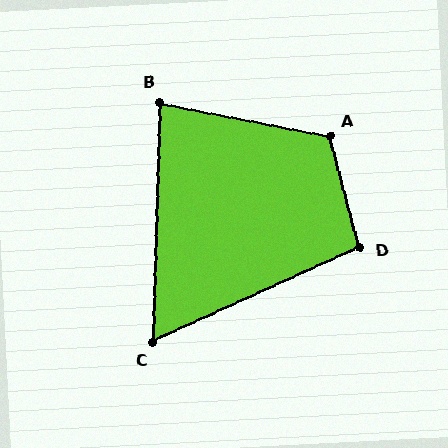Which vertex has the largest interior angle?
A, at approximately 116 degrees.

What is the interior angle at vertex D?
Approximately 100 degrees (obtuse).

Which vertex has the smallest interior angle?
C, at approximately 64 degrees.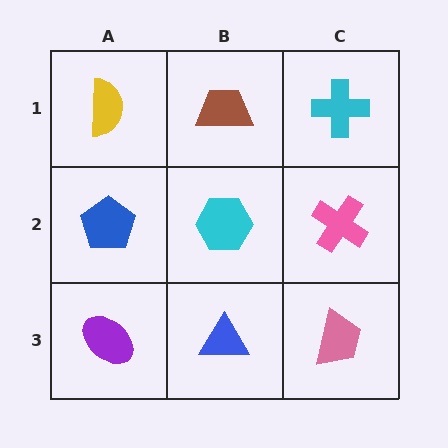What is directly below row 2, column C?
A pink trapezoid.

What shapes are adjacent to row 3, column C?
A pink cross (row 2, column C), a blue triangle (row 3, column B).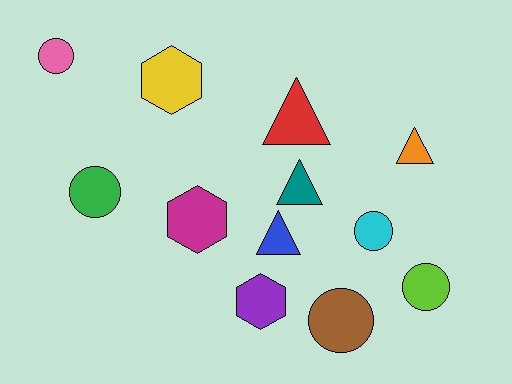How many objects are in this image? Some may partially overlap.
There are 12 objects.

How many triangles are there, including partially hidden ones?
There are 4 triangles.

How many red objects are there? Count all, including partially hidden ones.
There is 1 red object.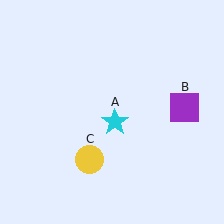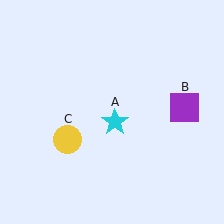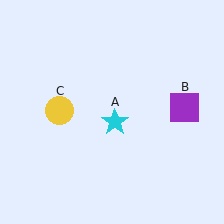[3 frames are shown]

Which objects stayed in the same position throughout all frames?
Cyan star (object A) and purple square (object B) remained stationary.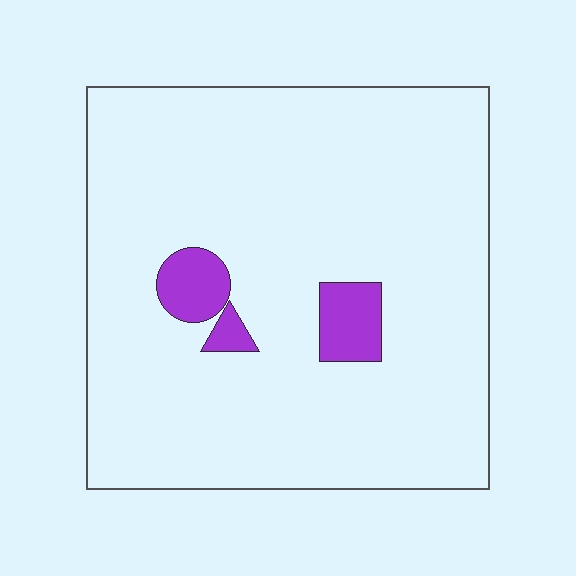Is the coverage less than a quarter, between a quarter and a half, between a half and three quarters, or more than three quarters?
Less than a quarter.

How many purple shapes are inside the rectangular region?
3.